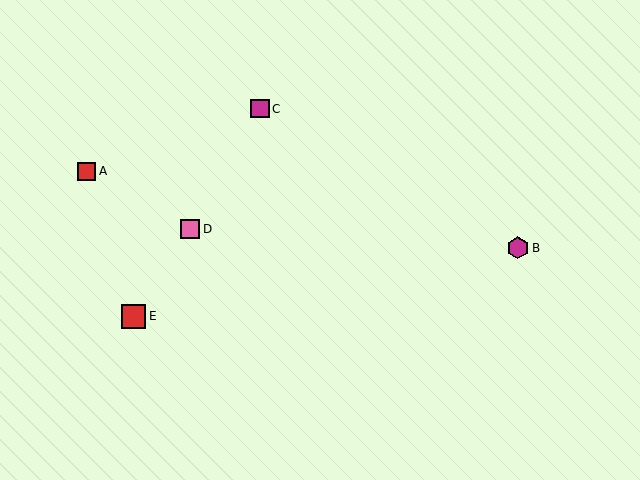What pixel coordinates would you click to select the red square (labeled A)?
Click at (87, 171) to select the red square A.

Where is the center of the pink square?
The center of the pink square is at (190, 229).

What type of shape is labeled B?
Shape B is a magenta hexagon.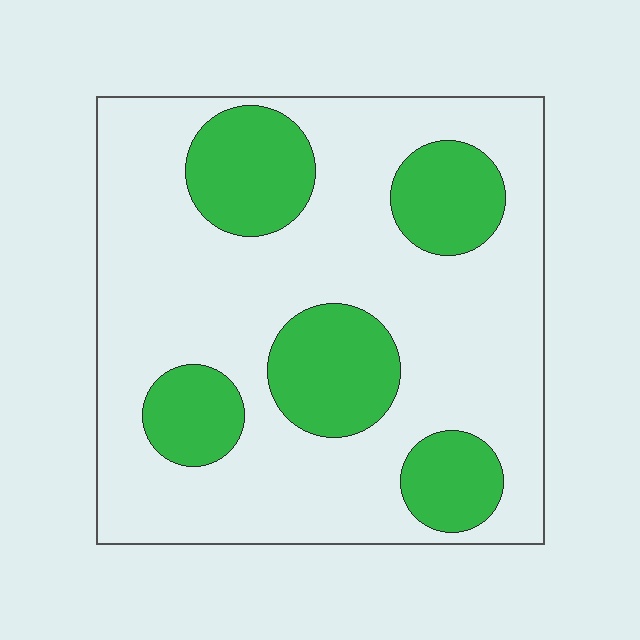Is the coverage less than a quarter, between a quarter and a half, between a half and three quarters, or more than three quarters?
Between a quarter and a half.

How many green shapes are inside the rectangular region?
5.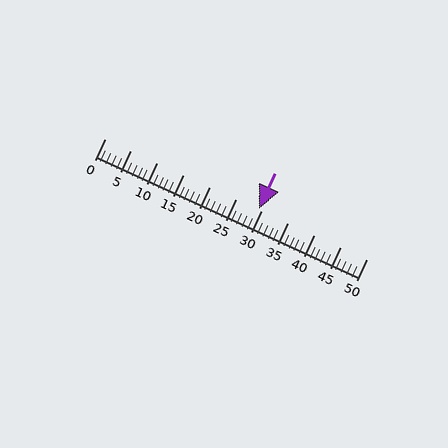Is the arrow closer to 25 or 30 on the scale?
The arrow is closer to 30.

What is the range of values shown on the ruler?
The ruler shows values from 0 to 50.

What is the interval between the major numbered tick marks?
The major tick marks are spaced 5 units apart.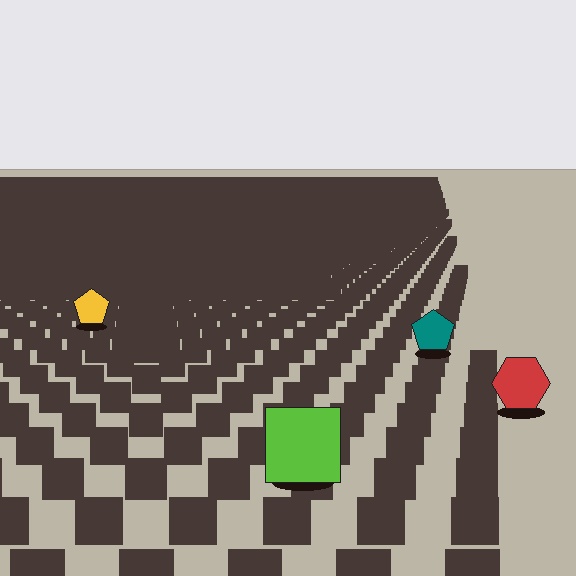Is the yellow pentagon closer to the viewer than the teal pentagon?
No. The teal pentagon is closer — you can tell from the texture gradient: the ground texture is coarser near it.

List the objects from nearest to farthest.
From nearest to farthest: the lime square, the red hexagon, the teal pentagon, the yellow pentagon.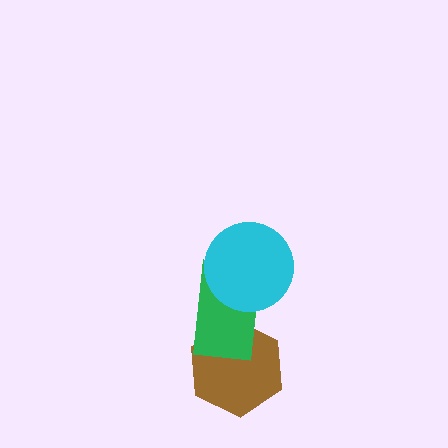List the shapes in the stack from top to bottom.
From top to bottom: the cyan circle, the green rectangle, the brown hexagon.